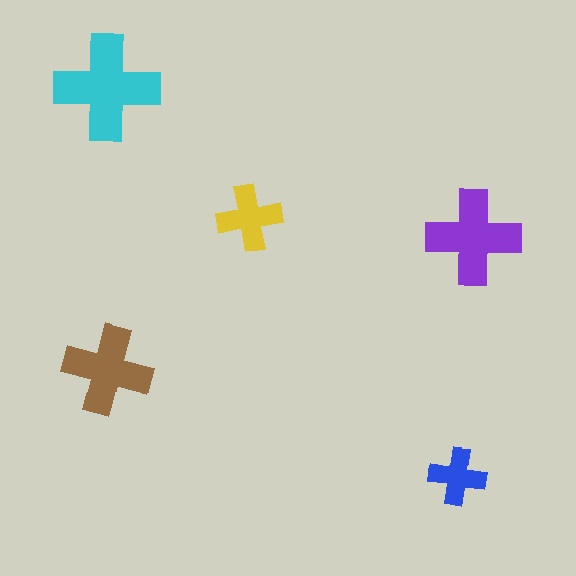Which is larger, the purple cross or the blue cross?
The purple one.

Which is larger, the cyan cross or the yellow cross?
The cyan one.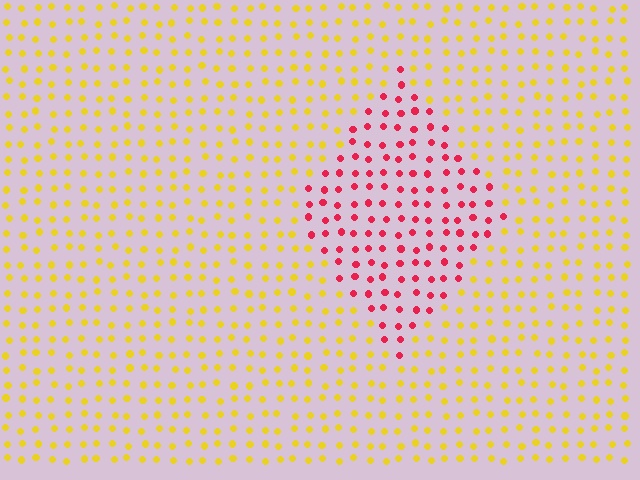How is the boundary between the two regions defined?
The boundary is defined purely by a slight shift in hue (about 67 degrees). Spacing, size, and orientation are identical on both sides.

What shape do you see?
I see a diamond.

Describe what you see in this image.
The image is filled with small yellow elements in a uniform arrangement. A diamond-shaped region is visible where the elements are tinted to a slightly different hue, forming a subtle color boundary.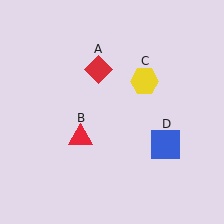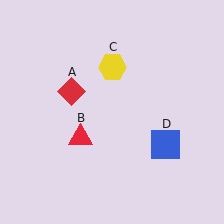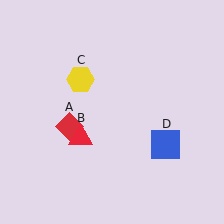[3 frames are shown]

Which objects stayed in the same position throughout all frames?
Red triangle (object B) and blue square (object D) remained stationary.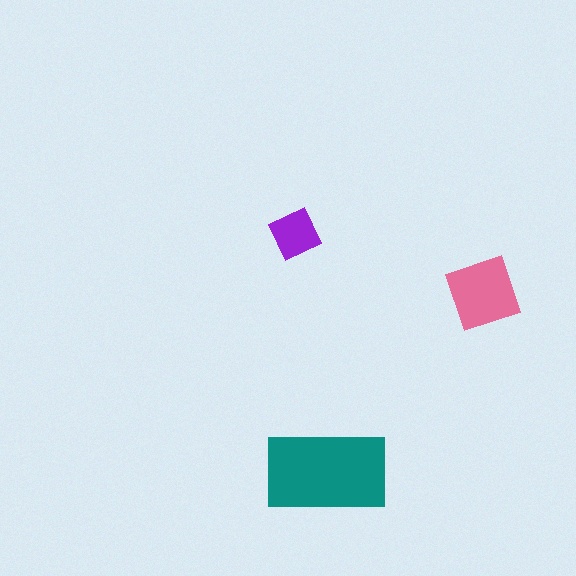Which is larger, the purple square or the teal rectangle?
The teal rectangle.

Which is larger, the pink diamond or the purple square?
The pink diamond.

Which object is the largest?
The teal rectangle.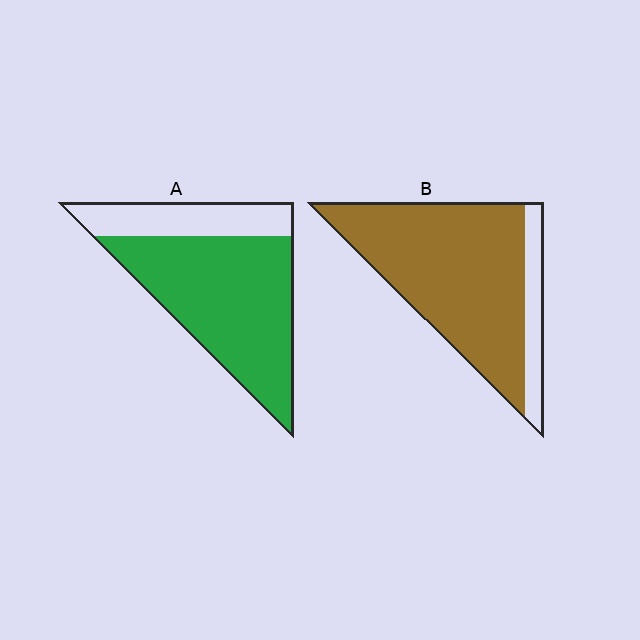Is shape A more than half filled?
Yes.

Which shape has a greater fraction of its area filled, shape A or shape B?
Shape B.